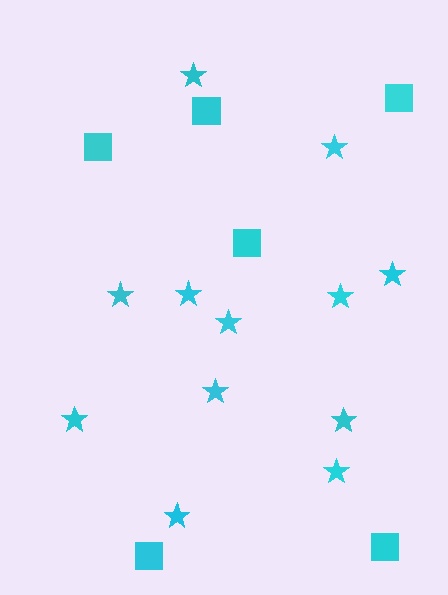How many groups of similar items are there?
There are 2 groups: one group of stars (12) and one group of squares (6).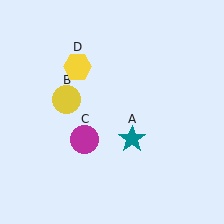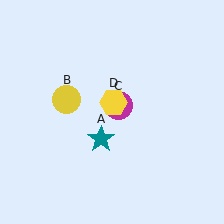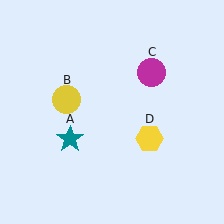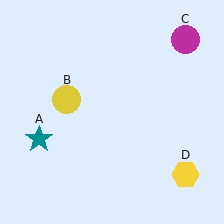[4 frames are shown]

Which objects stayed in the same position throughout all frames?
Yellow circle (object B) remained stationary.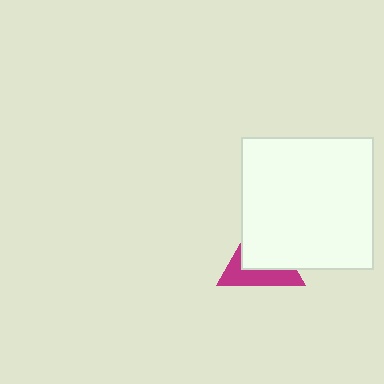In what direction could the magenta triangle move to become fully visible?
The magenta triangle could move toward the lower-left. That would shift it out from behind the white square entirely.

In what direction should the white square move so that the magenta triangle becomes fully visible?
The white square should move toward the upper-right. That is the shortest direction to clear the overlap and leave the magenta triangle fully visible.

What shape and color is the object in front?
The object in front is a white square.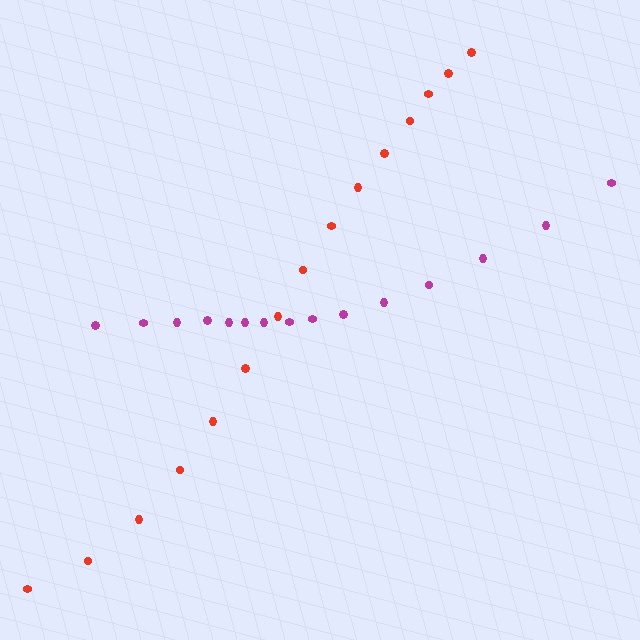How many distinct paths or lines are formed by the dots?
There are 2 distinct paths.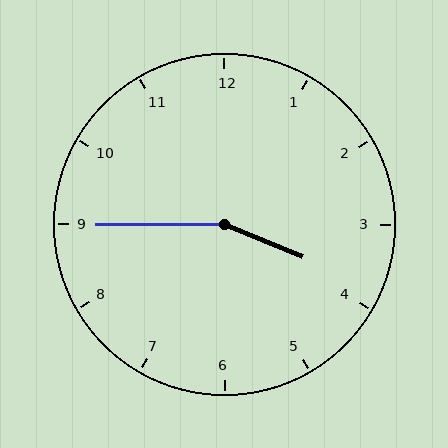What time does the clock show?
3:45.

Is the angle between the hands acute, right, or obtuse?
It is obtuse.